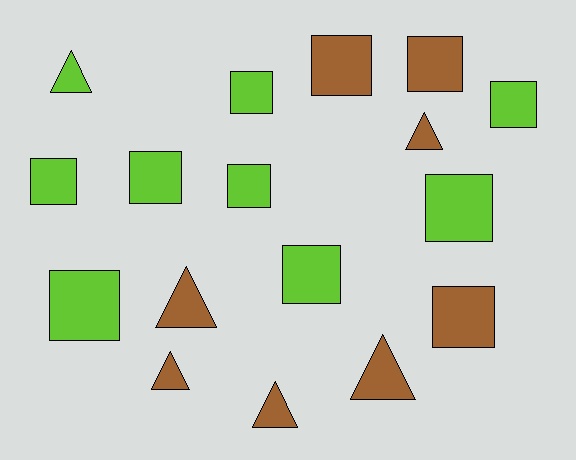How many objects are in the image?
There are 17 objects.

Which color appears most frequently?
Lime, with 9 objects.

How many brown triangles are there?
There are 5 brown triangles.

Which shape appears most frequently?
Square, with 11 objects.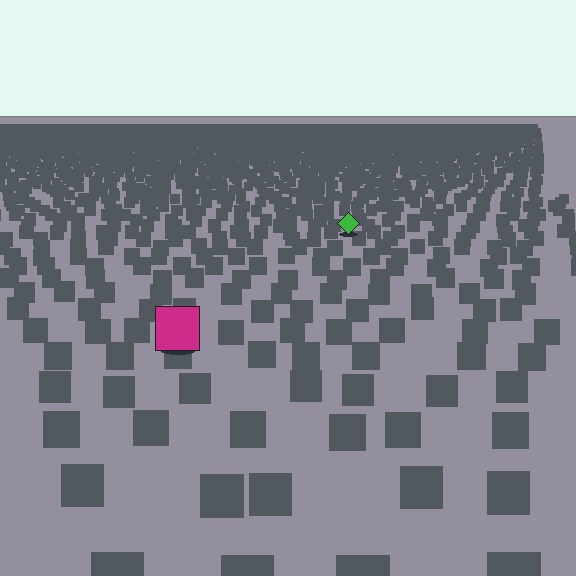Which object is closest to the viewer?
The magenta square is closest. The texture marks near it are larger and more spread out.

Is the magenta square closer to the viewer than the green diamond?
Yes. The magenta square is closer — you can tell from the texture gradient: the ground texture is coarser near it.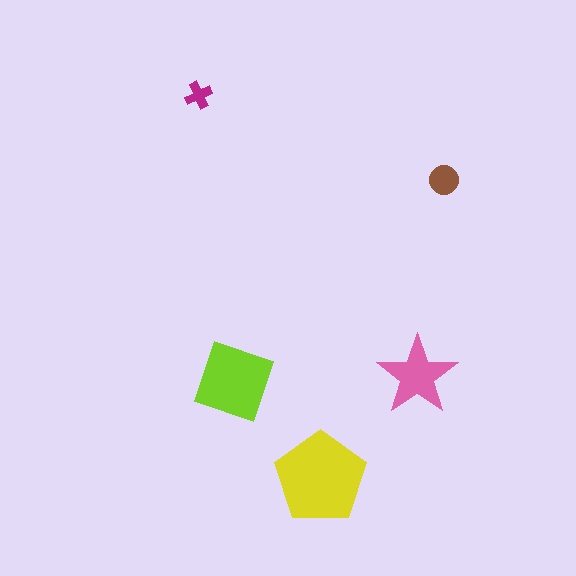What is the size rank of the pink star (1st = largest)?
3rd.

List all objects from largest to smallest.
The yellow pentagon, the lime diamond, the pink star, the brown circle, the magenta cross.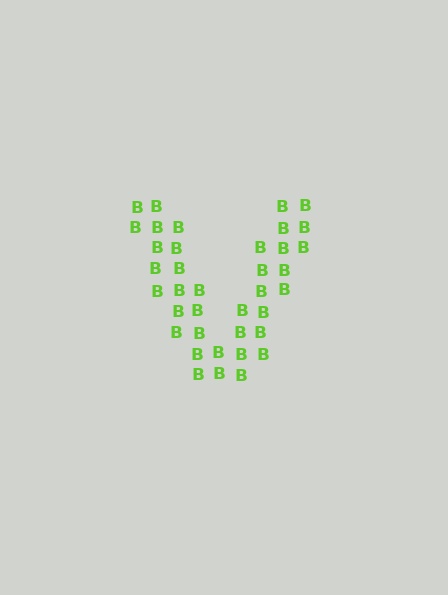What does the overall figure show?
The overall figure shows the letter V.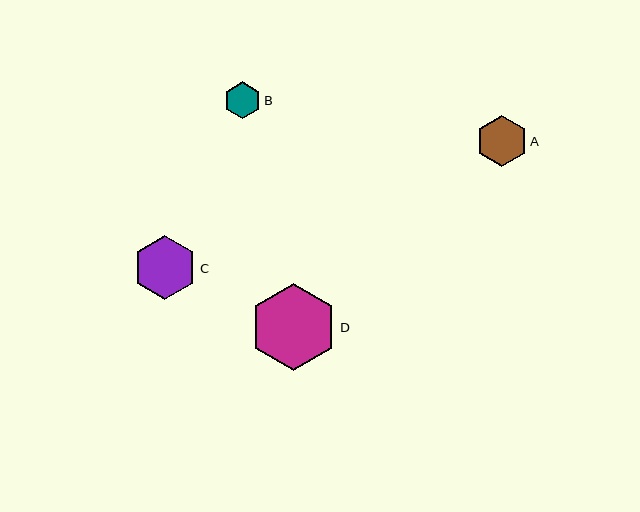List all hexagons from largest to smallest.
From largest to smallest: D, C, A, B.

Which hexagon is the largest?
Hexagon D is the largest with a size of approximately 87 pixels.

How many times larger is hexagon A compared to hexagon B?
Hexagon A is approximately 1.4 times the size of hexagon B.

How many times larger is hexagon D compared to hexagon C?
Hexagon D is approximately 1.4 times the size of hexagon C.